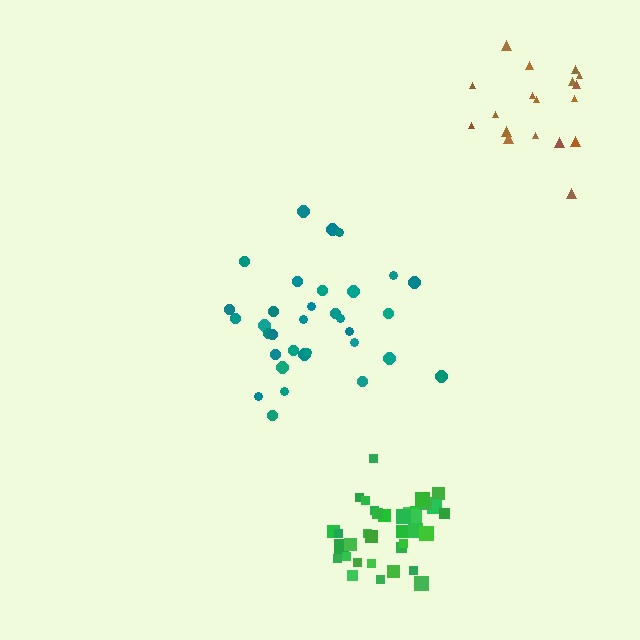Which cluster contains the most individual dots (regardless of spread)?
Green (35).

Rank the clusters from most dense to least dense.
green, teal, brown.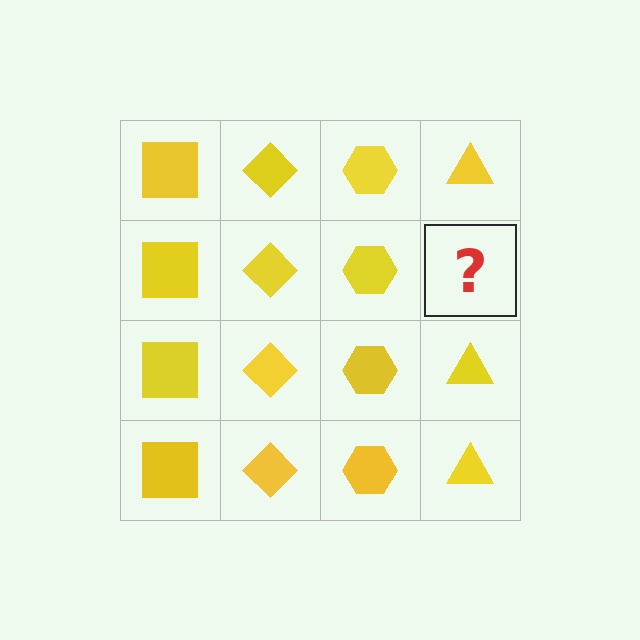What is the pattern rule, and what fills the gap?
The rule is that each column has a consistent shape. The gap should be filled with a yellow triangle.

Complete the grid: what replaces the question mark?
The question mark should be replaced with a yellow triangle.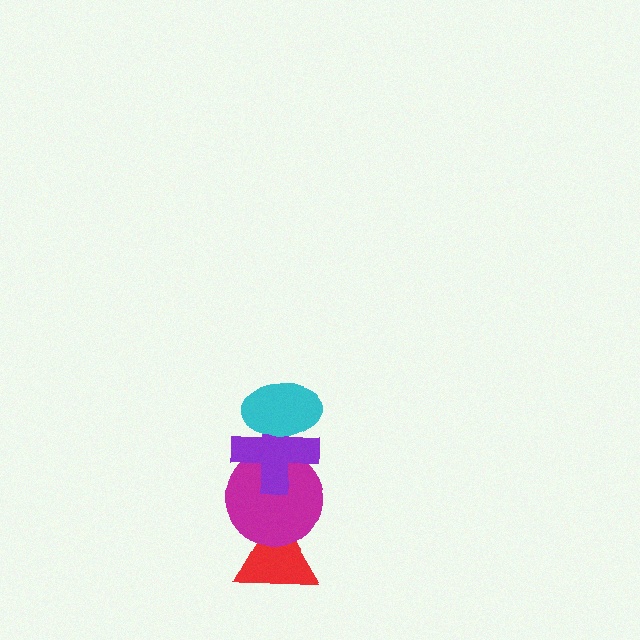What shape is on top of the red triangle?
The magenta circle is on top of the red triangle.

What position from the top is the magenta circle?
The magenta circle is 3rd from the top.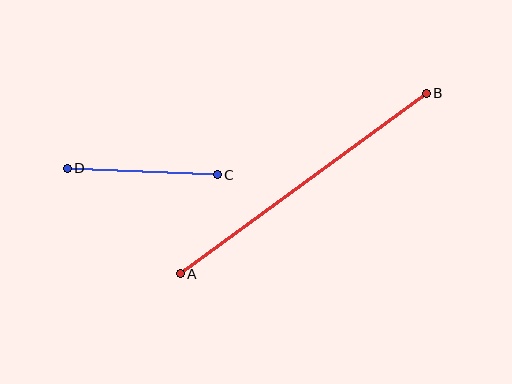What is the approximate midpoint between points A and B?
The midpoint is at approximately (303, 184) pixels.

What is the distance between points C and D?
The distance is approximately 151 pixels.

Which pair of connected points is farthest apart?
Points A and B are farthest apart.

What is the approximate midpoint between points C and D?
The midpoint is at approximately (142, 172) pixels.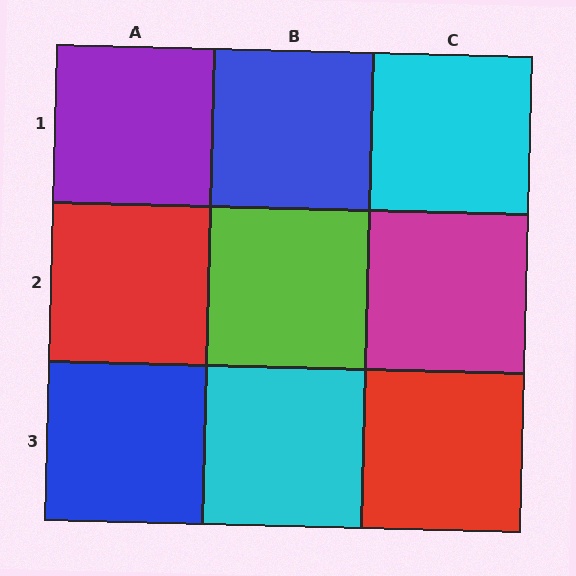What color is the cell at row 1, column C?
Cyan.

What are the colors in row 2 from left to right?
Red, lime, magenta.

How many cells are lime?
1 cell is lime.